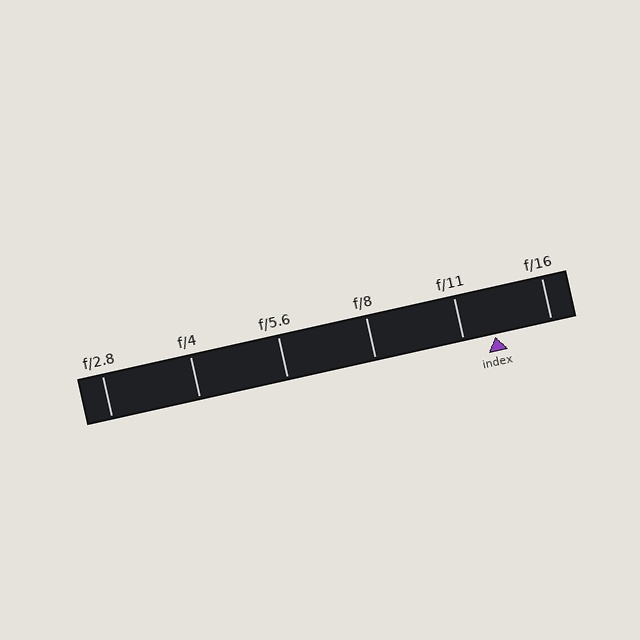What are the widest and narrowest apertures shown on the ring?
The widest aperture shown is f/2.8 and the narrowest is f/16.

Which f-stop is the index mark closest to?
The index mark is closest to f/11.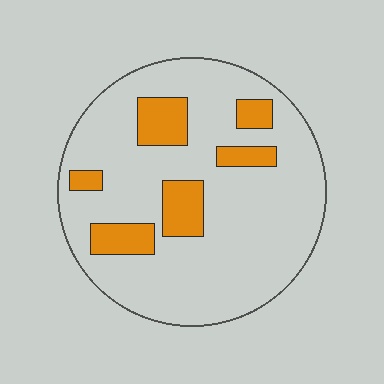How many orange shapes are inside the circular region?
6.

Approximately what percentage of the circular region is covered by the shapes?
Approximately 20%.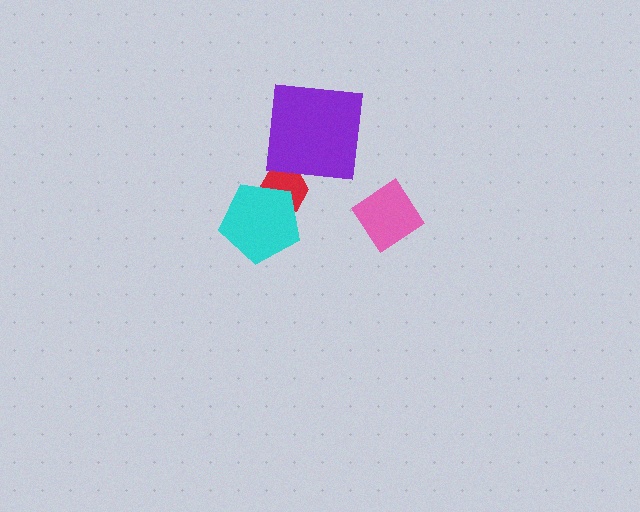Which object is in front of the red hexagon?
The cyan pentagon is in front of the red hexagon.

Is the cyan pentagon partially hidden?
No, no other shape covers it.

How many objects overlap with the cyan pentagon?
1 object overlaps with the cyan pentagon.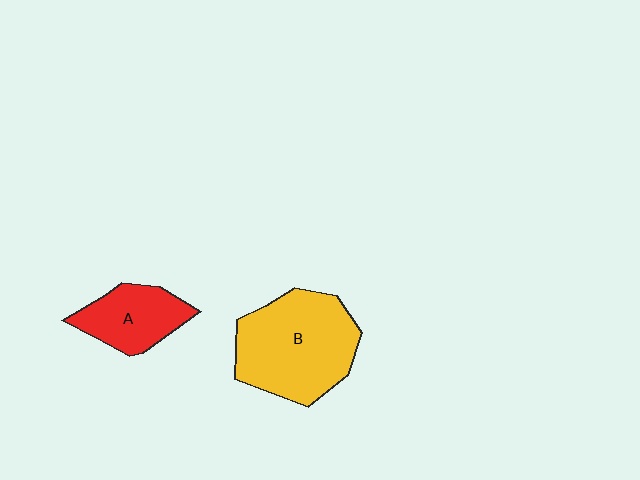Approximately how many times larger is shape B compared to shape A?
Approximately 1.9 times.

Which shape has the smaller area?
Shape A (red).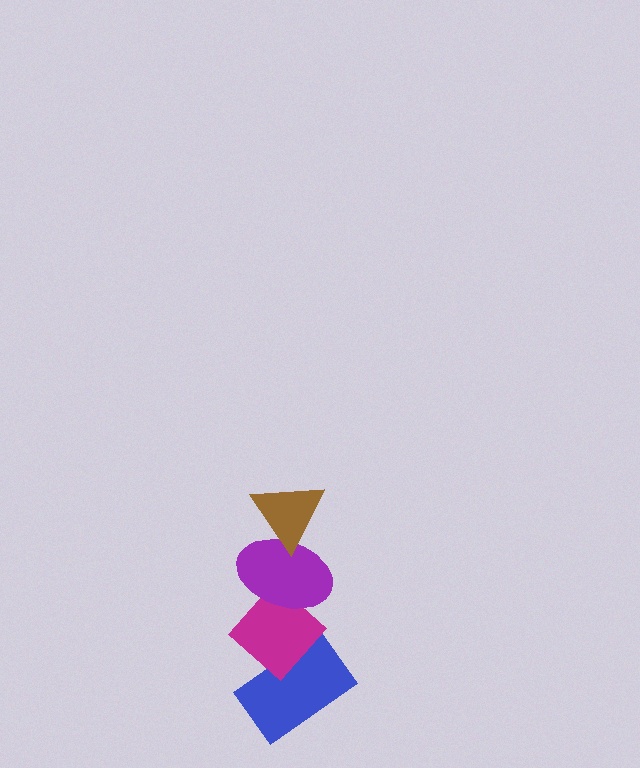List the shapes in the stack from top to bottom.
From top to bottom: the brown triangle, the purple ellipse, the magenta diamond, the blue rectangle.